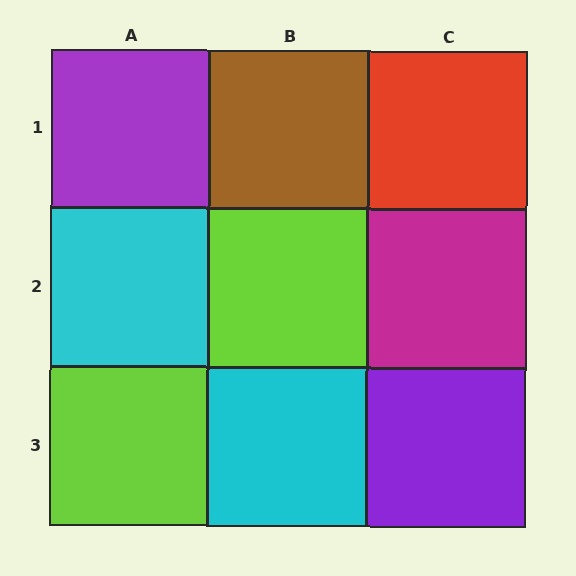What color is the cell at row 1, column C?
Red.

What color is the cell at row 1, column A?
Purple.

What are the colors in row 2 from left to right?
Cyan, lime, magenta.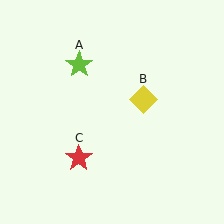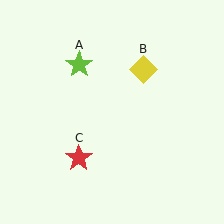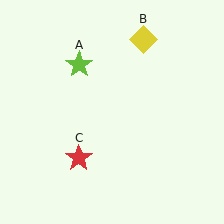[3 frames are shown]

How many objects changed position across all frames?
1 object changed position: yellow diamond (object B).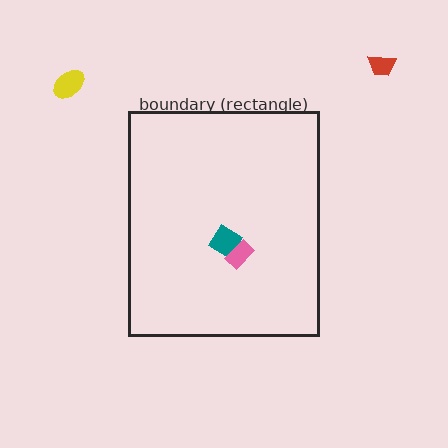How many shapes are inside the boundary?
2 inside, 2 outside.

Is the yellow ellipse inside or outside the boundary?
Outside.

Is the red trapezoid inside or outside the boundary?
Outside.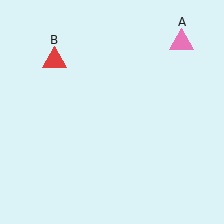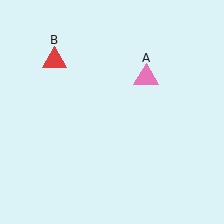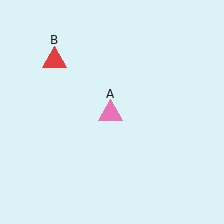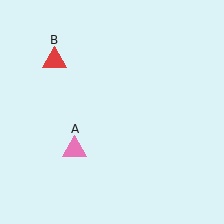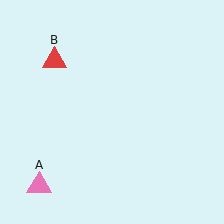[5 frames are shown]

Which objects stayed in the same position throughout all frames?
Red triangle (object B) remained stationary.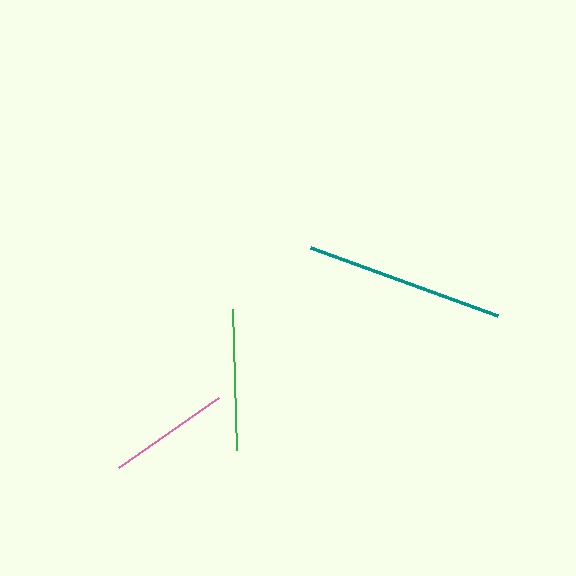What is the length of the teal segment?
The teal segment is approximately 199 pixels long.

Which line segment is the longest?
The teal line is the longest at approximately 199 pixels.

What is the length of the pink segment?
The pink segment is approximately 123 pixels long.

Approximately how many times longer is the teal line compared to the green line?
The teal line is approximately 1.4 times the length of the green line.